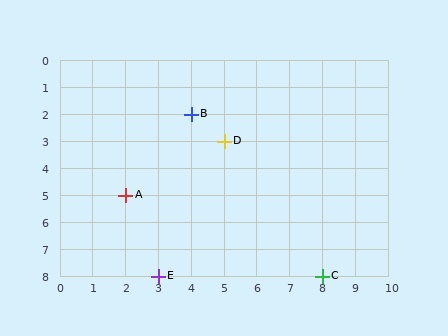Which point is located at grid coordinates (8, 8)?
Point C is at (8, 8).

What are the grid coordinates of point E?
Point E is at grid coordinates (3, 8).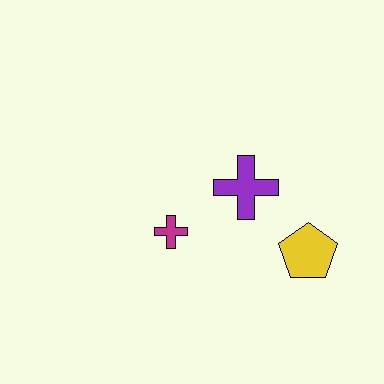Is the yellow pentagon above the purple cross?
No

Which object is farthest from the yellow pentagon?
The magenta cross is farthest from the yellow pentagon.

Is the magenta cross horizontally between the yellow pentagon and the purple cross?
No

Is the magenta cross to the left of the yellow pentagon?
Yes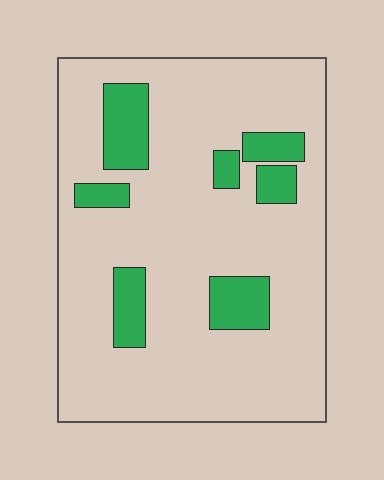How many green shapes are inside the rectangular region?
7.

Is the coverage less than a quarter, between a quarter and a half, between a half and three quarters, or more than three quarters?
Less than a quarter.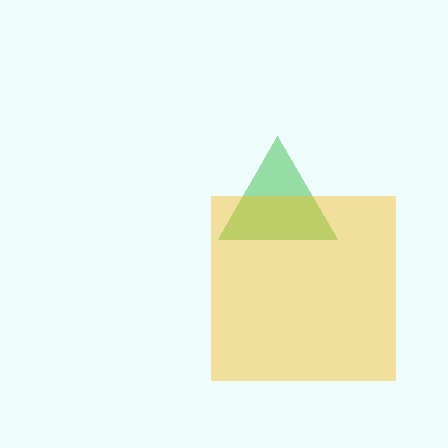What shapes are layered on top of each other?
The layered shapes are: a green triangle, a yellow square.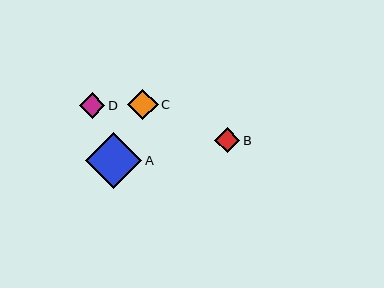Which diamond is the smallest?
Diamond B is the smallest with a size of approximately 25 pixels.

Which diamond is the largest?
Diamond A is the largest with a size of approximately 56 pixels.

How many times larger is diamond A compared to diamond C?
Diamond A is approximately 1.8 times the size of diamond C.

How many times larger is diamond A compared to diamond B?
Diamond A is approximately 2.2 times the size of diamond B.